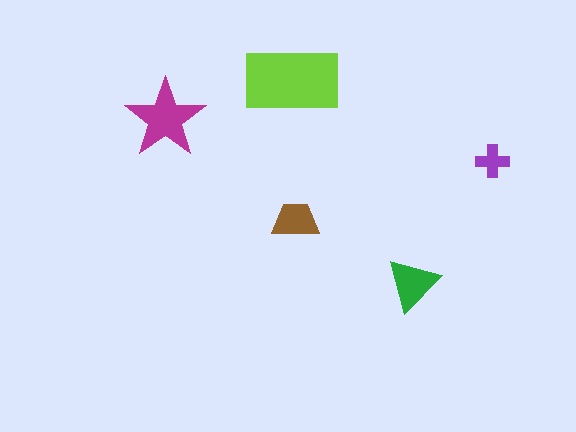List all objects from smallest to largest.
The purple cross, the brown trapezoid, the green triangle, the magenta star, the lime rectangle.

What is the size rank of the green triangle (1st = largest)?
3rd.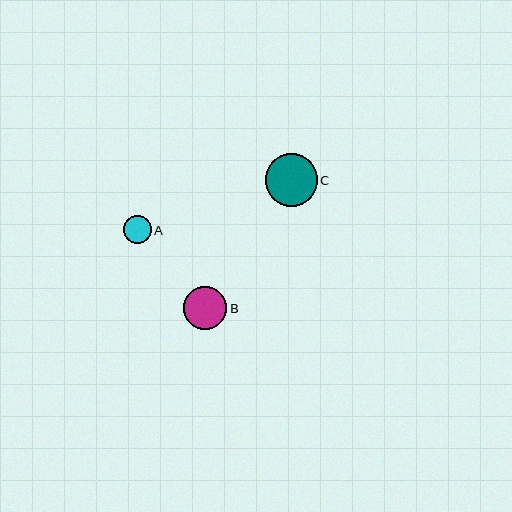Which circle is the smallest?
Circle A is the smallest with a size of approximately 27 pixels.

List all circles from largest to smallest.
From largest to smallest: C, B, A.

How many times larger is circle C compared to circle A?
Circle C is approximately 1.9 times the size of circle A.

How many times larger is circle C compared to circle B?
Circle C is approximately 1.2 times the size of circle B.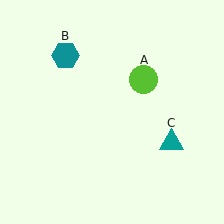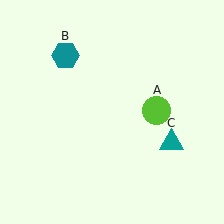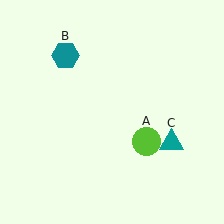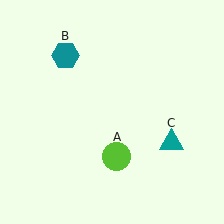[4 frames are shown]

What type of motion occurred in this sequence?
The lime circle (object A) rotated clockwise around the center of the scene.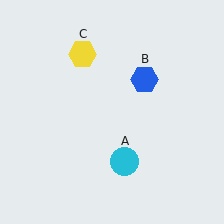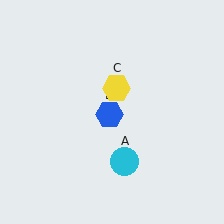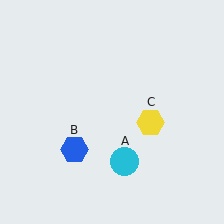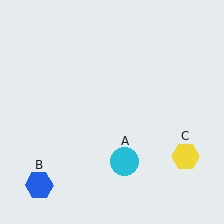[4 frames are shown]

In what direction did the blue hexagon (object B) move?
The blue hexagon (object B) moved down and to the left.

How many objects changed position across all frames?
2 objects changed position: blue hexagon (object B), yellow hexagon (object C).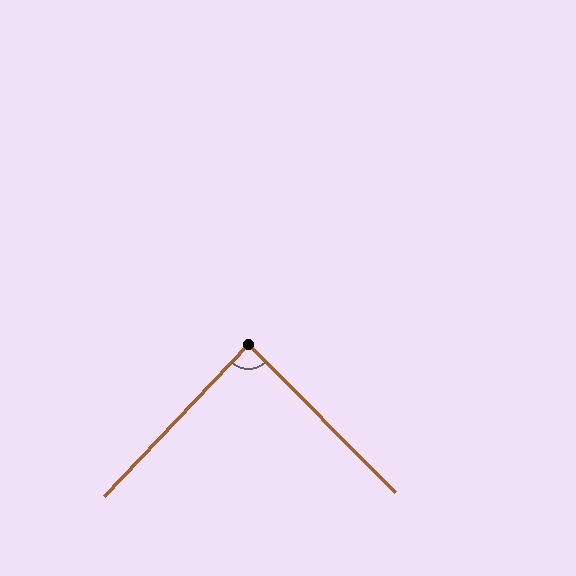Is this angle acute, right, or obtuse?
It is approximately a right angle.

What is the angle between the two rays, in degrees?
Approximately 88 degrees.